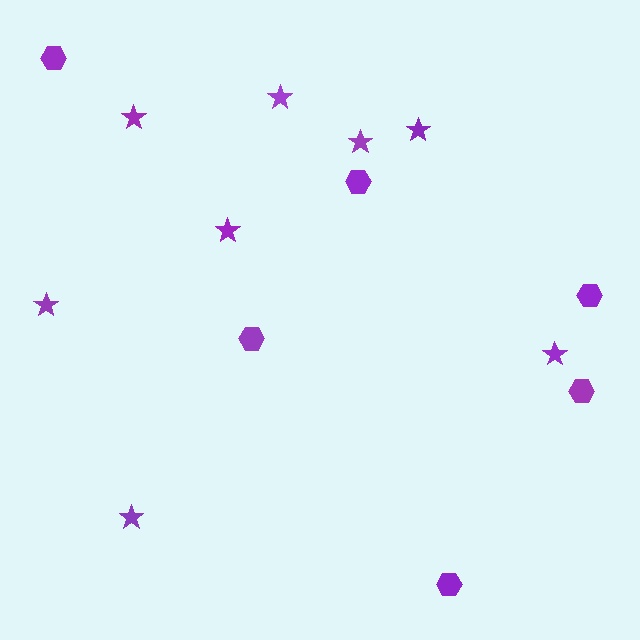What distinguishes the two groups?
There are 2 groups: one group of hexagons (6) and one group of stars (8).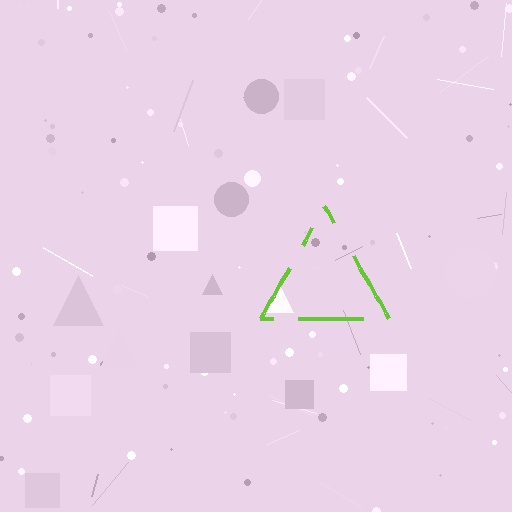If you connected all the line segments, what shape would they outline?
They would outline a triangle.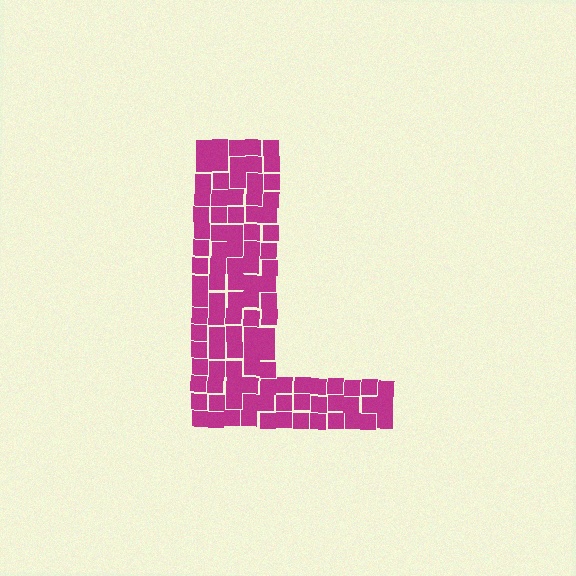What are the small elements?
The small elements are squares.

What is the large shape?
The large shape is the letter L.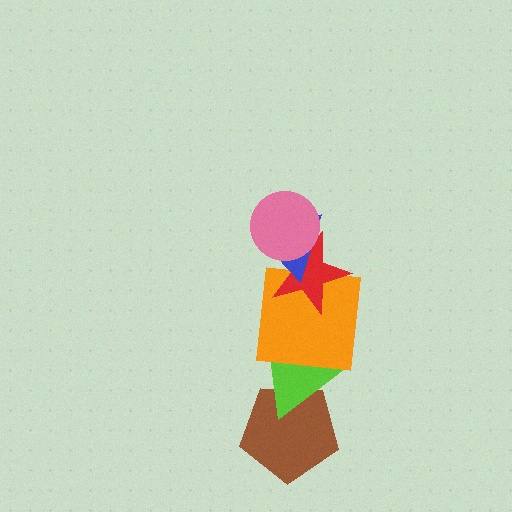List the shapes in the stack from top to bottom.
From top to bottom: the pink circle, the blue triangle, the red star, the orange square, the lime triangle, the brown pentagon.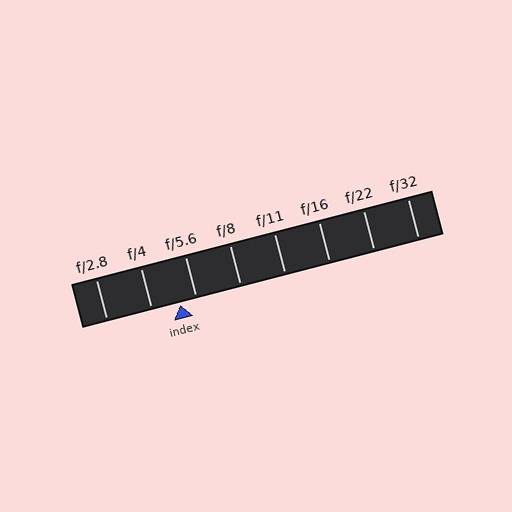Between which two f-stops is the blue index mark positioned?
The index mark is between f/4 and f/5.6.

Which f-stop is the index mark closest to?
The index mark is closest to f/5.6.